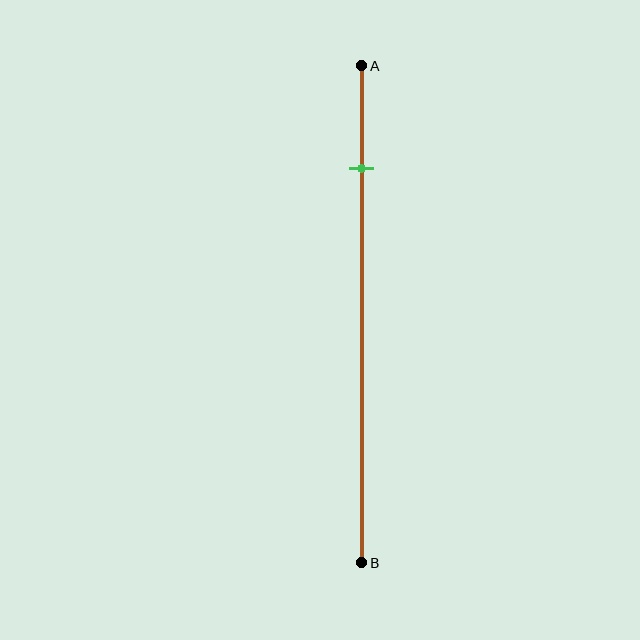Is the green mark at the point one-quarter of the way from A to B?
No, the mark is at about 20% from A, not at the 25% one-quarter point.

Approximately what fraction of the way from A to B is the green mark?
The green mark is approximately 20% of the way from A to B.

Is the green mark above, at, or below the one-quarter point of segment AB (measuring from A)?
The green mark is above the one-quarter point of segment AB.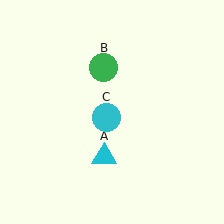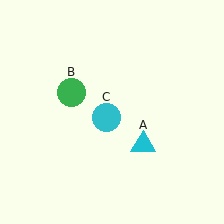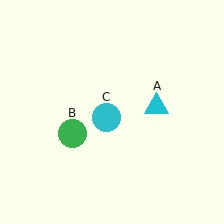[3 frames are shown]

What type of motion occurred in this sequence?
The cyan triangle (object A), green circle (object B) rotated counterclockwise around the center of the scene.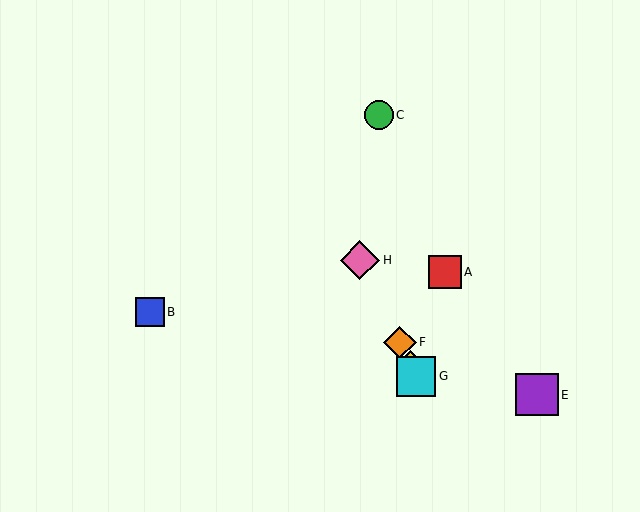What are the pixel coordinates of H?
Object H is at (360, 260).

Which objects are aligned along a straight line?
Objects D, F, G, H are aligned along a straight line.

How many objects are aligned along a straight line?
4 objects (D, F, G, H) are aligned along a straight line.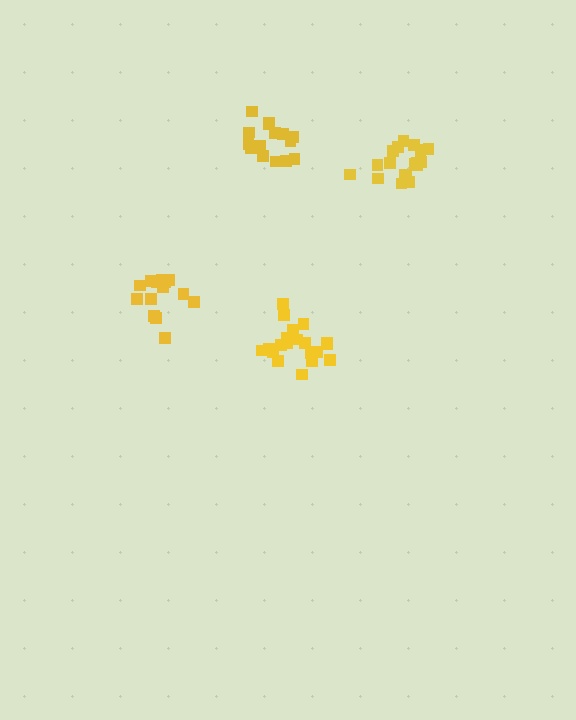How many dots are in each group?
Group 1: 15 dots, Group 2: 18 dots, Group 3: 20 dots, Group 4: 14 dots (67 total).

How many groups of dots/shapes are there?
There are 4 groups.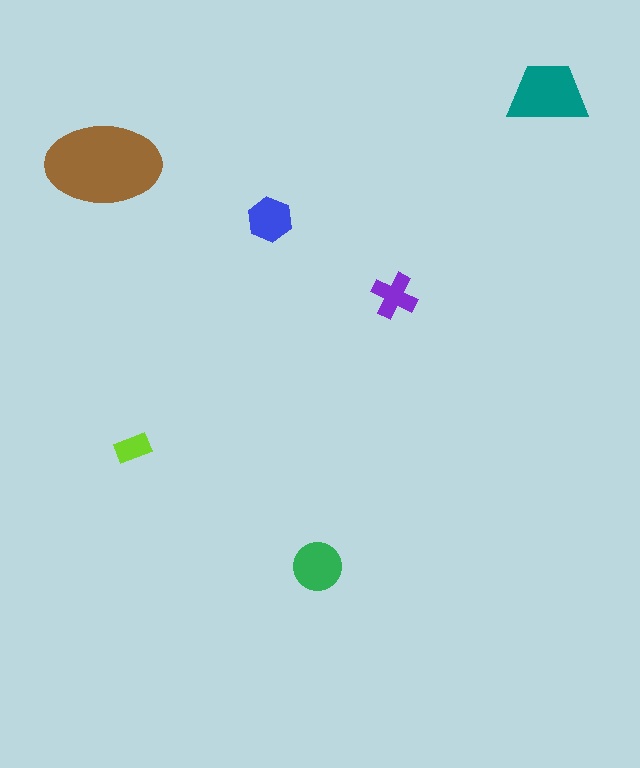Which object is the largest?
The brown ellipse.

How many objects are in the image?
There are 6 objects in the image.